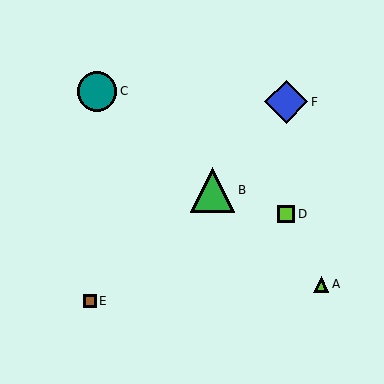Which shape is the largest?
The green triangle (labeled B) is the largest.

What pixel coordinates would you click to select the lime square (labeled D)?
Click at (286, 214) to select the lime square D.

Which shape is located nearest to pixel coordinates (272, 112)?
The blue diamond (labeled F) at (286, 102) is nearest to that location.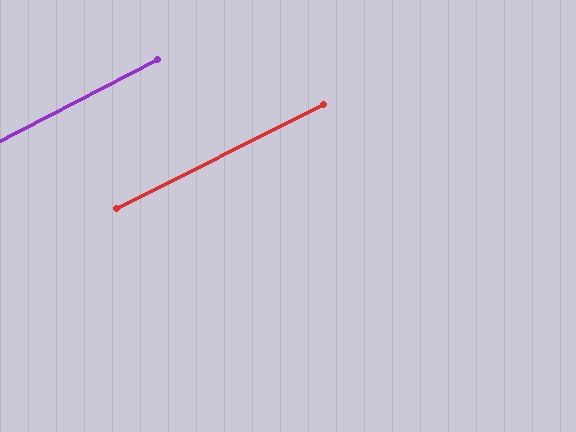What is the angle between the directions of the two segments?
Approximately 1 degree.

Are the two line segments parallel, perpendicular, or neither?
Parallel — their directions differ by only 0.8°.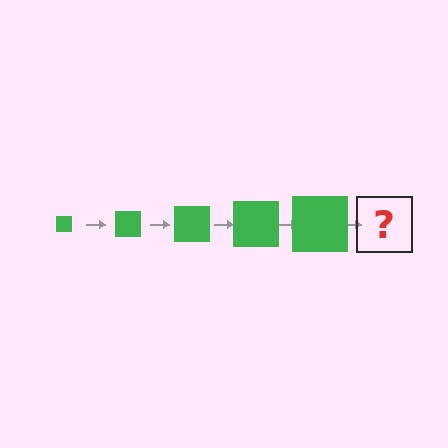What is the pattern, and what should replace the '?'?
The pattern is that the square gets progressively larger each step. The '?' should be a green square, larger than the previous one.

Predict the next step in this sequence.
The next step is a green square, larger than the previous one.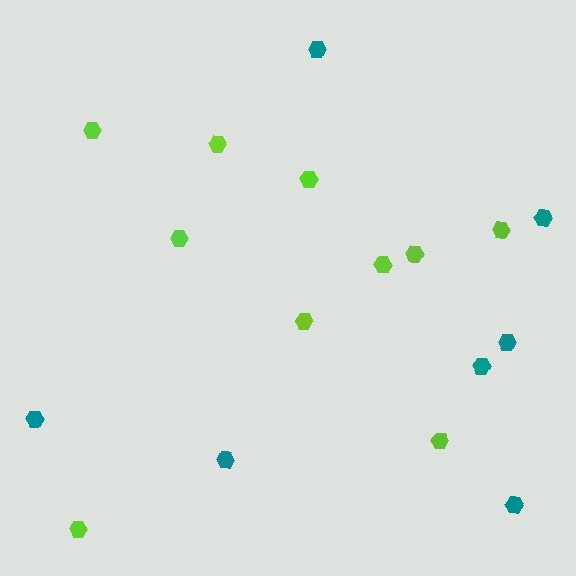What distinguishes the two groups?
There are 2 groups: one group of teal hexagons (7) and one group of lime hexagons (10).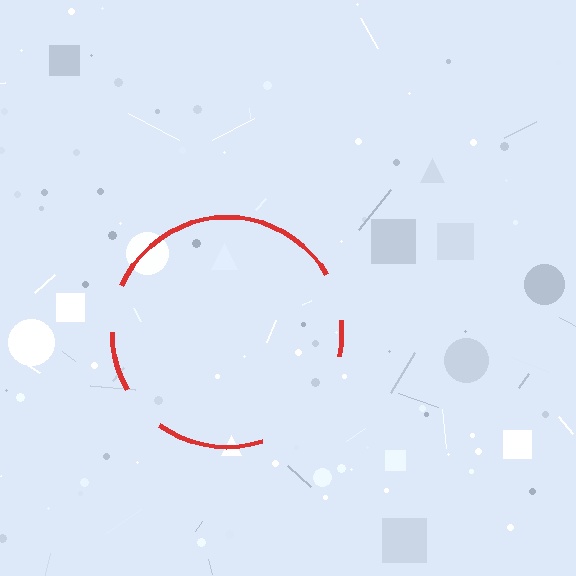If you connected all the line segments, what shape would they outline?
They would outline a circle.